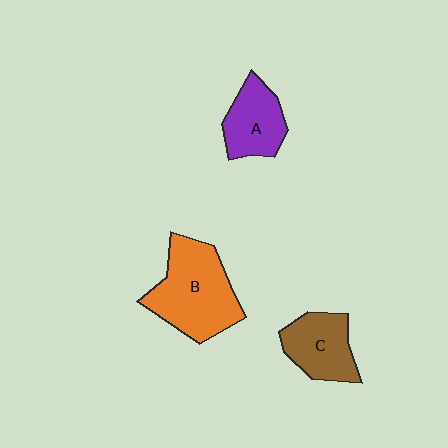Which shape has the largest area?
Shape B (orange).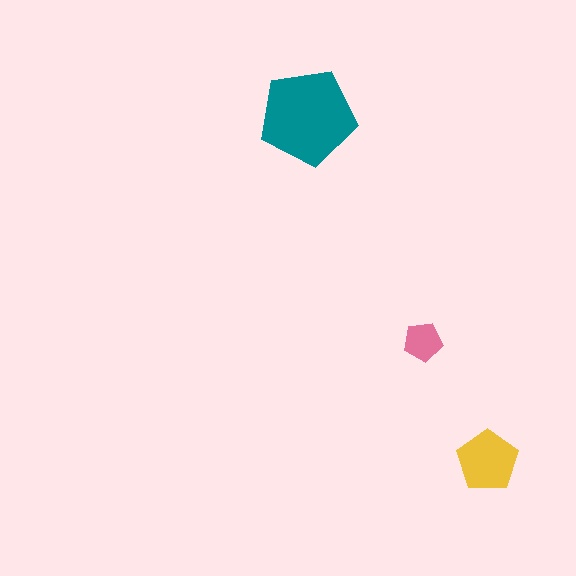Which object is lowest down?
The yellow pentagon is bottommost.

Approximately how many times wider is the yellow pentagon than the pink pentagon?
About 1.5 times wider.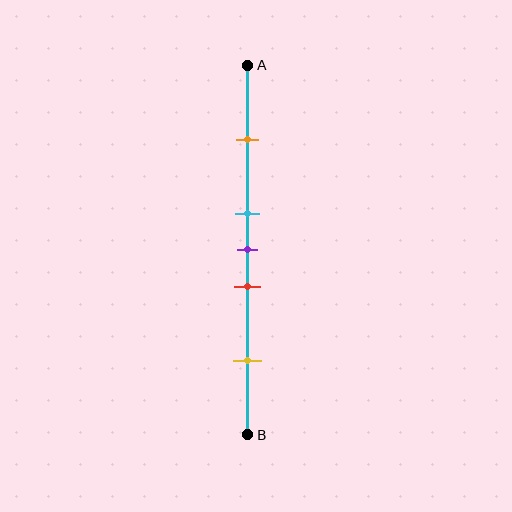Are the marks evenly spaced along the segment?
No, the marks are not evenly spaced.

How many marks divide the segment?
There are 5 marks dividing the segment.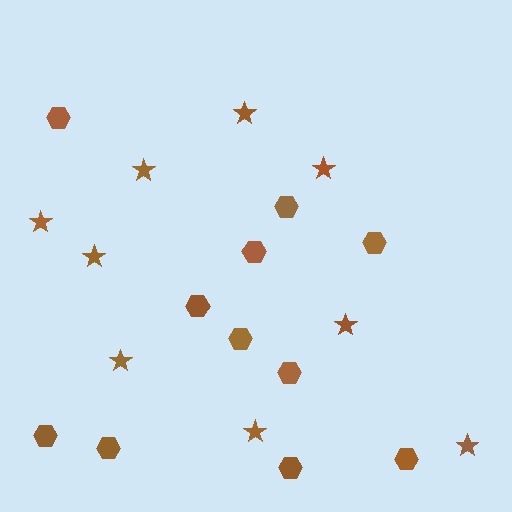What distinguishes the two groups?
There are 2 groups: one group of hexagons (11) and one group of stars (9).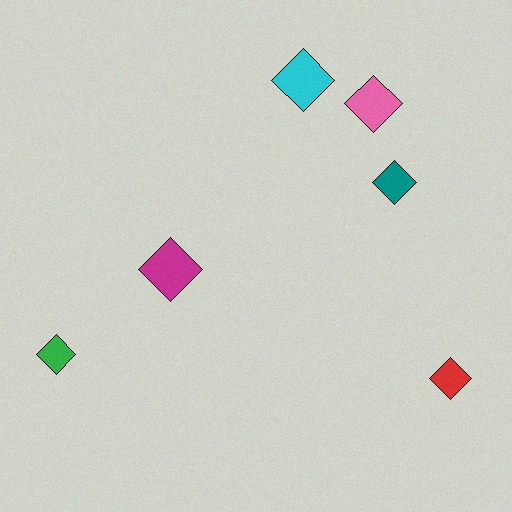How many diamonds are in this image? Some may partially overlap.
There are 6 diamonds.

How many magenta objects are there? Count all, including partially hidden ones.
There is 1 magenta object.